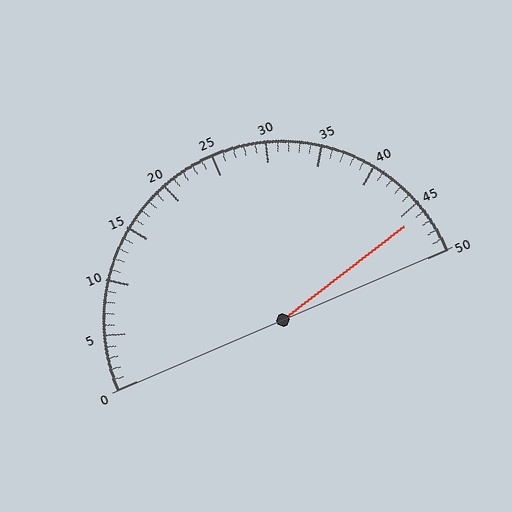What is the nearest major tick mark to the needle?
The nearest major tick mark is 45.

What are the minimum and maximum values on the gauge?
The gauge ranges from 0 to 50.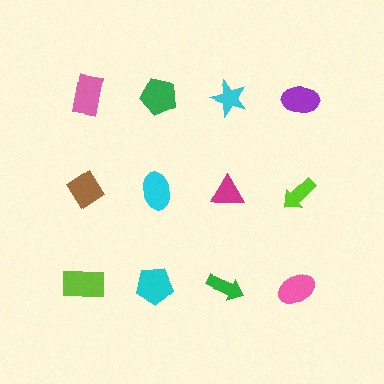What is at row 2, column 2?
A cyan ellipse.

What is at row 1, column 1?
A pink rectangle.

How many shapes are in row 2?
4 shapes.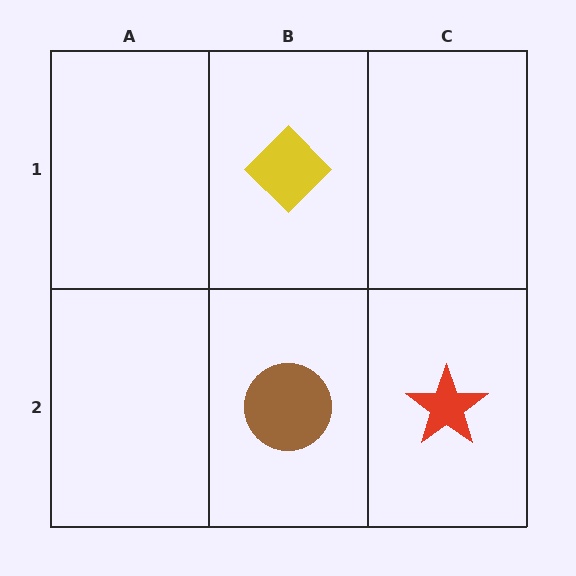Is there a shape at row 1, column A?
No, that cell is empty.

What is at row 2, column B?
A brown circle.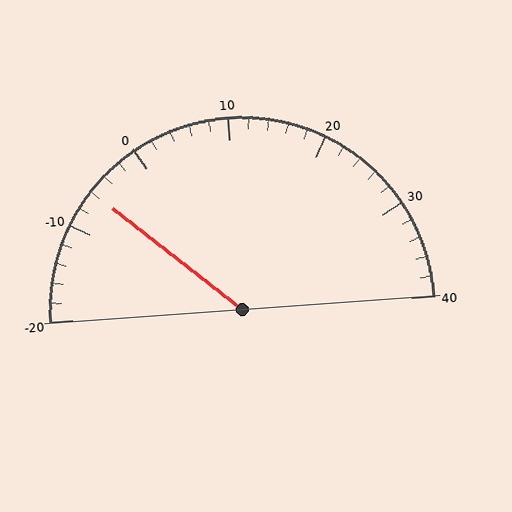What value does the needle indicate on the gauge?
The needle indicates approximately -6.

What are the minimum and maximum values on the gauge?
The gauge ranges from -20 to 40.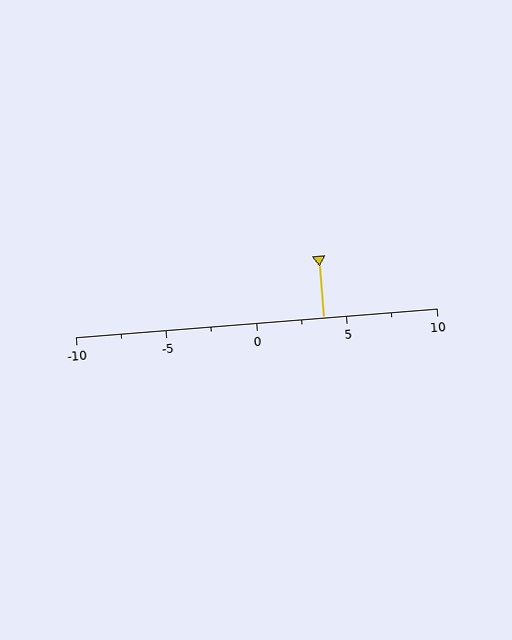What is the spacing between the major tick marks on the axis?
The major ticks are spaced 5 apart.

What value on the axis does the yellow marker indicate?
The marker indicates approximately 3.8.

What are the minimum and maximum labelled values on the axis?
The axis runs from -10 to 10.